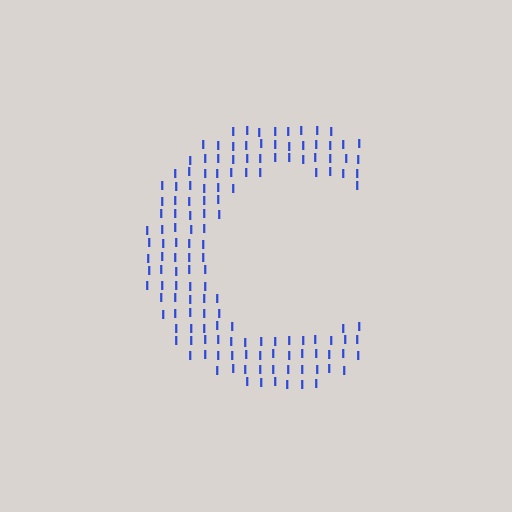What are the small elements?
The small elements are letter I's.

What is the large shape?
The large shape is the letter C.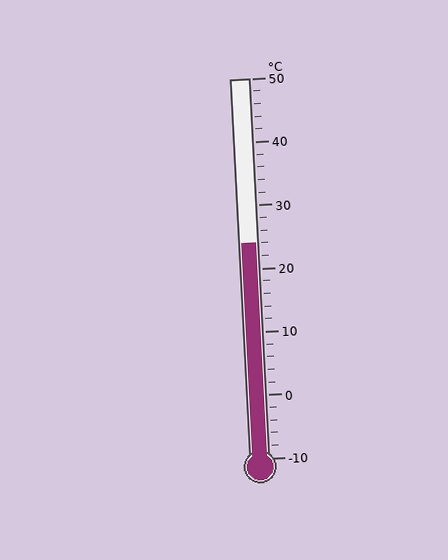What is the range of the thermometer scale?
The thermometer scale ranges from -10°C to 50°C.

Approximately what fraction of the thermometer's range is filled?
The thermometer is filled to approximately 55% of its range.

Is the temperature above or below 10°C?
The temperature is above 10°C.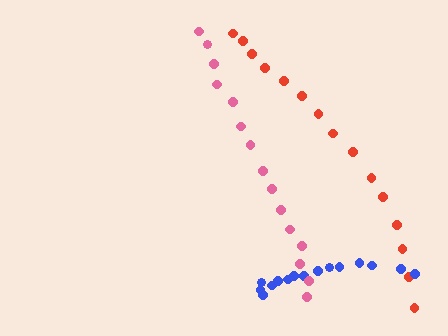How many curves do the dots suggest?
There are 3 distinct paths.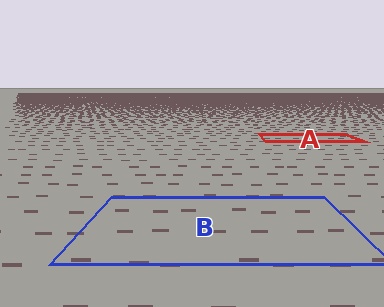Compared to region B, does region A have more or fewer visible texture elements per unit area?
Region A has more texture elements per unit area — they are packed more densely because it is farther away.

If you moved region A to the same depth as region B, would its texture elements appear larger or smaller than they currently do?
They would appear larger. At a closer depth, the same texture elements are projected at a bigger on-screen size.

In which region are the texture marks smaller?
The texture marks are smaller in region A, because it is farther away.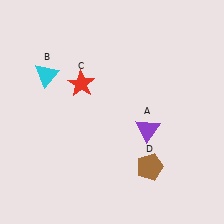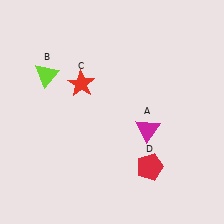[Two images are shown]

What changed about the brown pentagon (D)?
In Image 1, D is brown. In Image 2, it changed to red.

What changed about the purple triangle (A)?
In Image 1, A is purple. In Image 2, it changed to magenta.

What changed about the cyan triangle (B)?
In Image 1, B is cyan. In Image 2, it changed to lime.